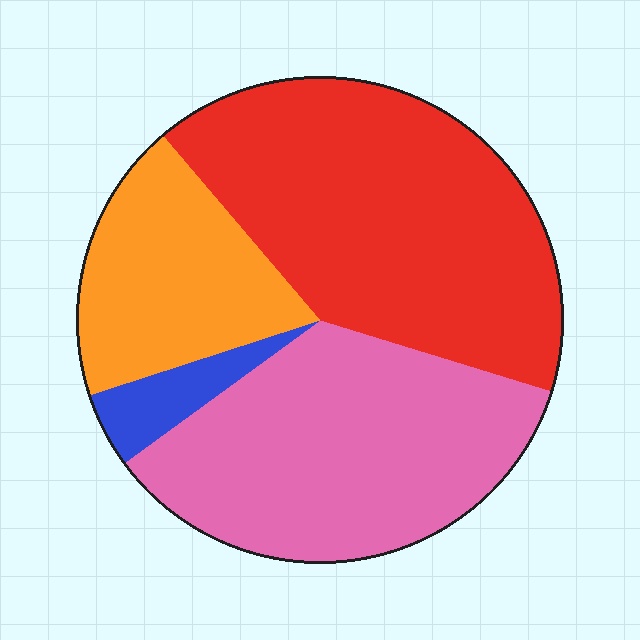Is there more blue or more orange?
Orange.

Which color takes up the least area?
Blue, at roughly 5%.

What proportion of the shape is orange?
Orange takes up less than a quarter of the shape.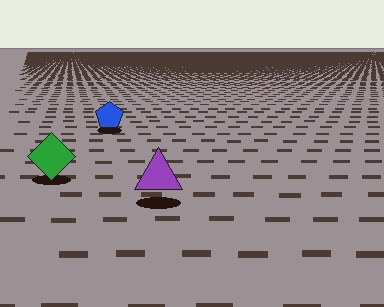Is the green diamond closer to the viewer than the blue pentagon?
Yes. The green diamond is closer — you can tell from the texture gradient: the ground texture is coarser near it.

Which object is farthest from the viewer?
The blue pentagon is farthest from the viewer. It appears smaller and the ground texture around it is denser.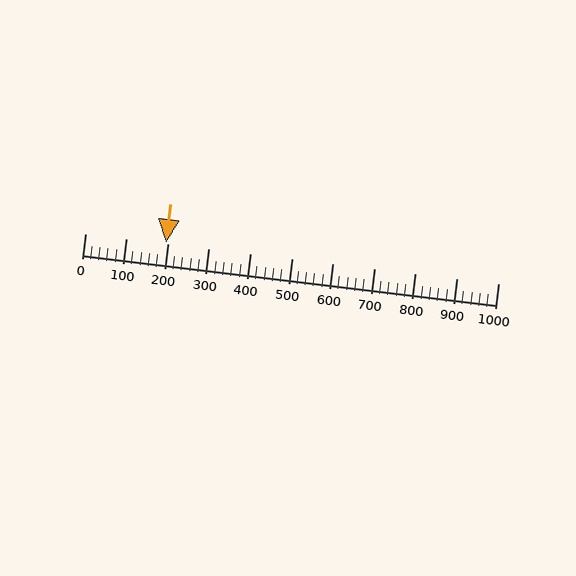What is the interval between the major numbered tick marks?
The major tick marks are spaced 100 units apart.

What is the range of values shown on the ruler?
The ruler shows values from 0 to 1000.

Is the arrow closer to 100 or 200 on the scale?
The arrow is closer to 200.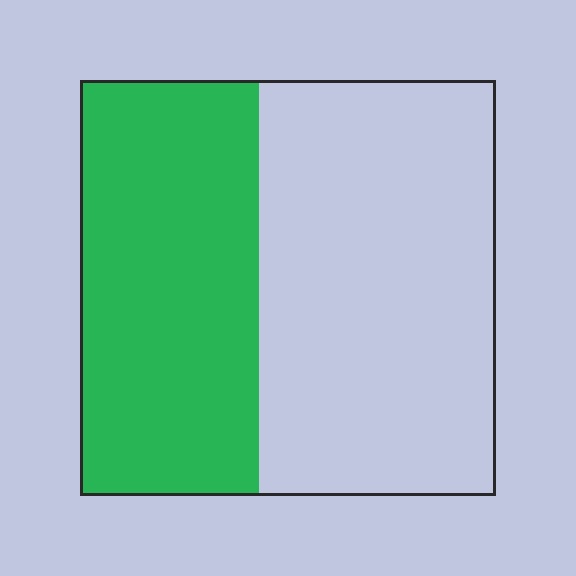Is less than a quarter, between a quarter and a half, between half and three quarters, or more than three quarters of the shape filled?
Between a quarter and a half.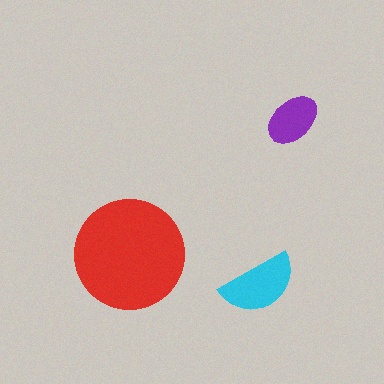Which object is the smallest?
The purple ellipse.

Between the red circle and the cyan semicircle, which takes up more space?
The red circle.